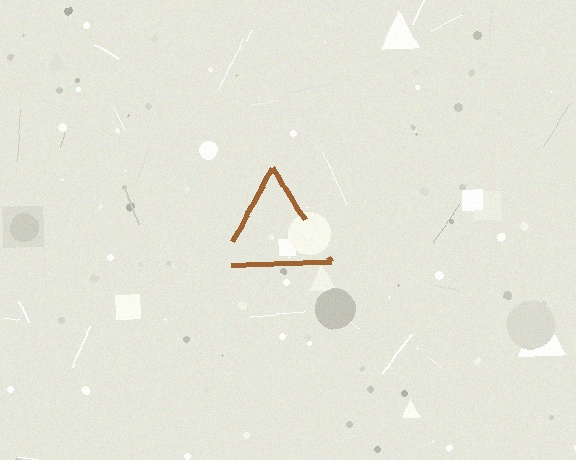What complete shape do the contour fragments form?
The contour fragments form a triangle.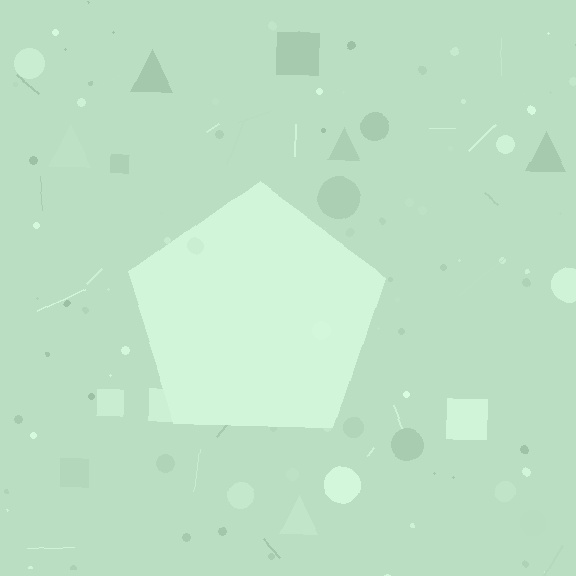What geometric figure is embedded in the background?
A pentagon is embedded in the background.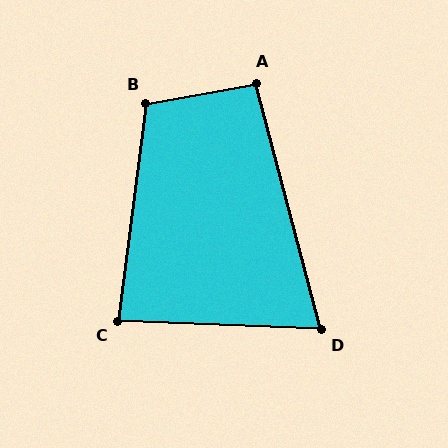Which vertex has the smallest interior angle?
D, at approximately 73 degrees.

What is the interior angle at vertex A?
Approximately 95 degrees (approximately right).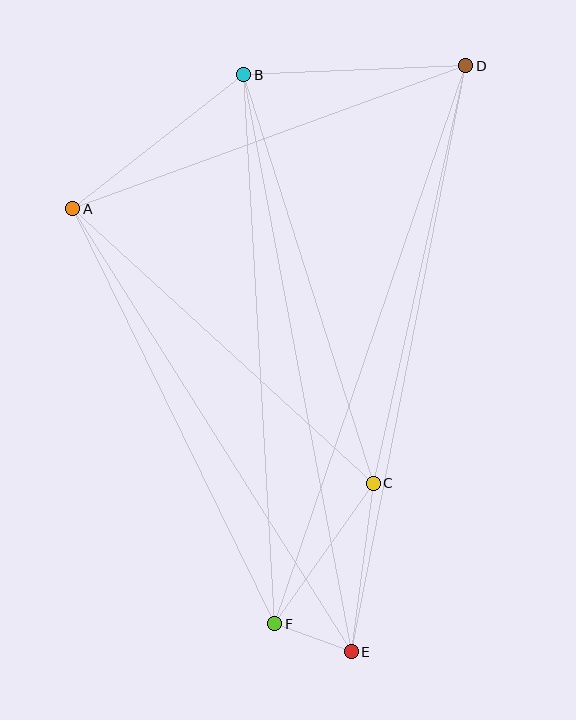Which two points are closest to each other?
Points E and F are closest to each other.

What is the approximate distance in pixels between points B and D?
The distance between B and D is approximately 222 pixels.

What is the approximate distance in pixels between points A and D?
The distance between A and D is approximately 418 pixels.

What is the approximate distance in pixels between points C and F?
The distance between C and F is approximately 172 pixels.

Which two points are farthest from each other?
Points D and E are farthest from each other.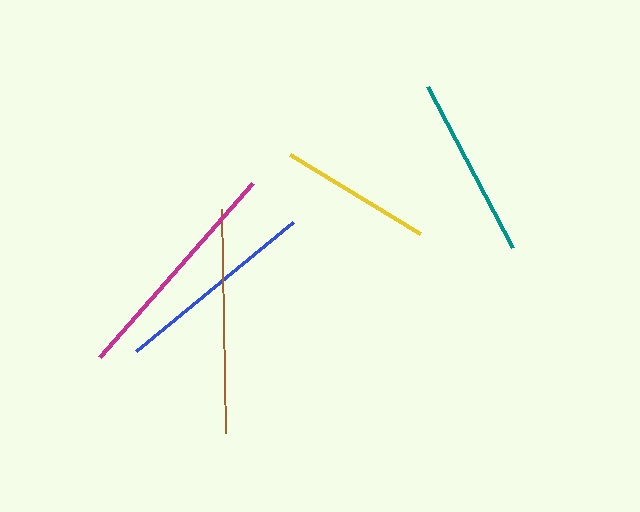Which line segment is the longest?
The magenta line is the longest at approximately 232 pixels.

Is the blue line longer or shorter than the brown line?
The brown line is longer than the blue line.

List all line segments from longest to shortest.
From longest to shortest: magenta, brown, blue, teal, yellow.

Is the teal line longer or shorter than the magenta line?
The magenta line is longer than the teal line.